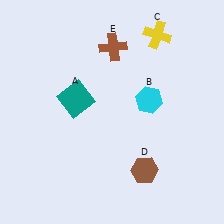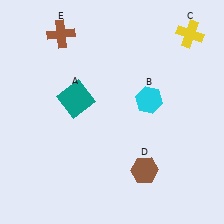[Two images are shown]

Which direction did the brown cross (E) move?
The brown cross (E) moved left.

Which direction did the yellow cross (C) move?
The yellow cross (C) moved right.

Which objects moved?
The objects that moved are: the yellow cross (C), the brown cross (E).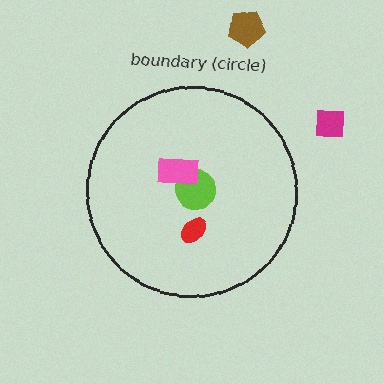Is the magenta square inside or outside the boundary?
Outside.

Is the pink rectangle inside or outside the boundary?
Inside.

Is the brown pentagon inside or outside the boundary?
Outside.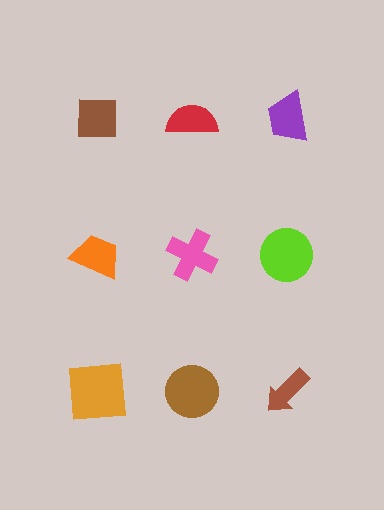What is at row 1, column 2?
A red semicircle.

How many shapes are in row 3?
3 shapes.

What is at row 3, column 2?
A brown circle.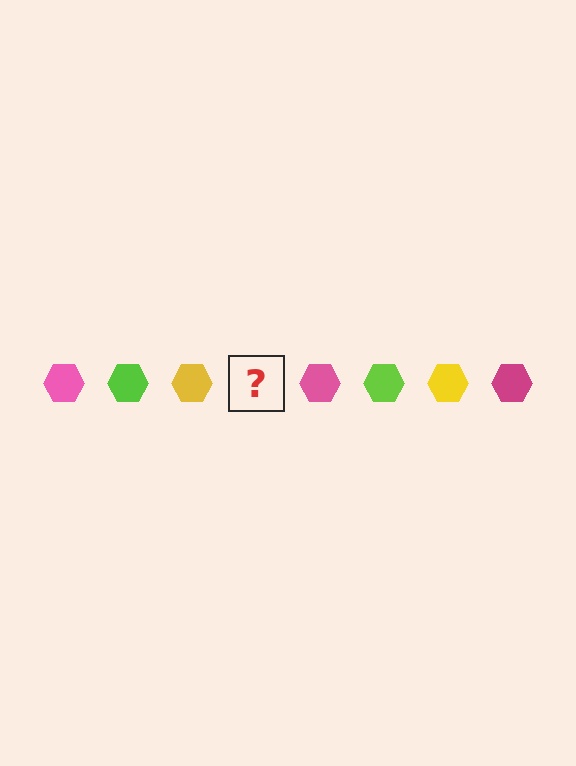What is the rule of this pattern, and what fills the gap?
The rule is that the pattern cycles through pink, lime, yellow, magenta hexagons. The gap should be filled with a magenta hexagon.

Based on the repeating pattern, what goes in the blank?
The blank should be a magenta hexagon.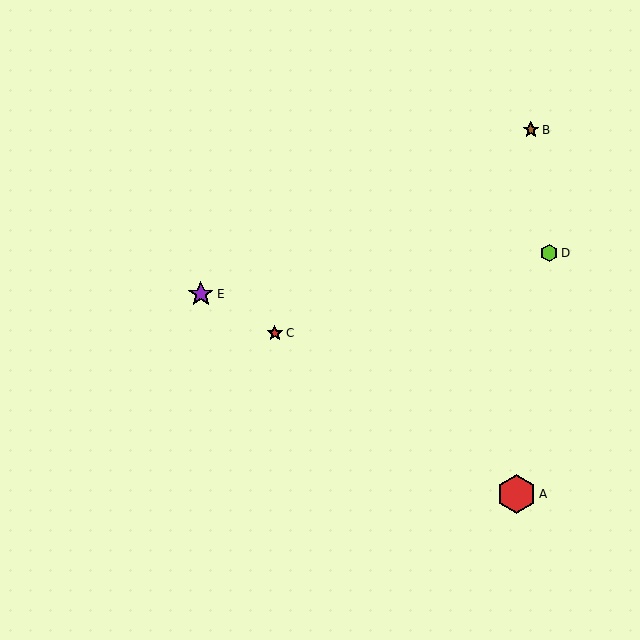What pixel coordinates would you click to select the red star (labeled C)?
Click at (275, 333) to select the red star C.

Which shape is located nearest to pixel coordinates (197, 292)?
The purple star (labeled E) at (201, 294) is nearest to that location.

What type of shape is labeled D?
Shape D is a lime hexagon.